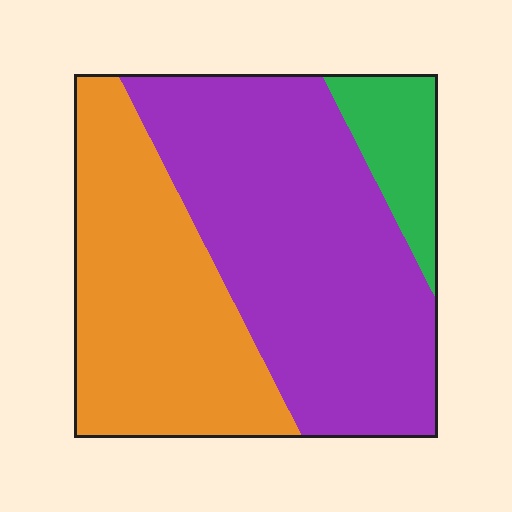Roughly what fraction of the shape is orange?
Orange covers around 35% of the shape.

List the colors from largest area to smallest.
From largest to smallest: purple, orange, green.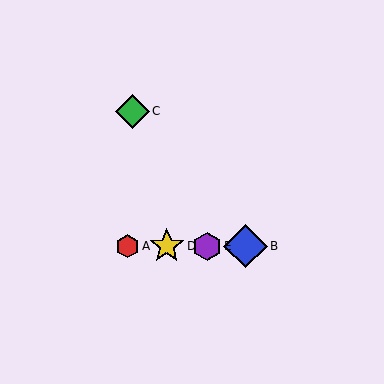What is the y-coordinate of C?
Object C is at y≈111.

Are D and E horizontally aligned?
Yes, both are at y≈246.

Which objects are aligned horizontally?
Objects A, B, D, E are aligned horizontally.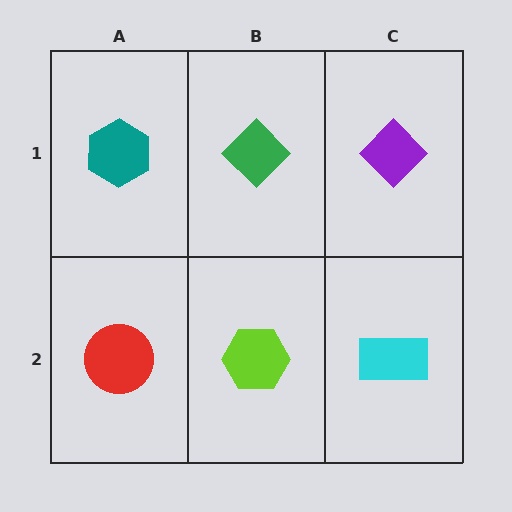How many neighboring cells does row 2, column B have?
3.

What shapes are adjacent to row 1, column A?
A red circle (row 2, column A), a green diamond (row 1, column B).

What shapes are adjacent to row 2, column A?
A teal hexagon (row 1, column A), a lime hexagon (row 2, column B).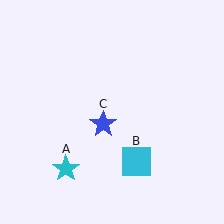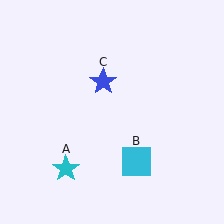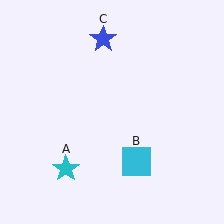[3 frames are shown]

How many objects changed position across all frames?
1 object changed position: blue star (object C).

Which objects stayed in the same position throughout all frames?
Cyan star (object A) and cyan square (object B) remained stationary.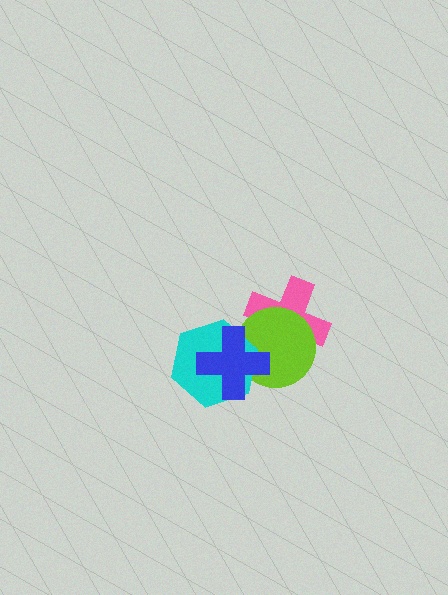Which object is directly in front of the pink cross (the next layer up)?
The lime circle is directly in front of the pink cross.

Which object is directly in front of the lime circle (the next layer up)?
The cyan hexagon is directly in front of the lime circle.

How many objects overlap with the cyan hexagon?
2 objects overlap with the cyan hexagon.